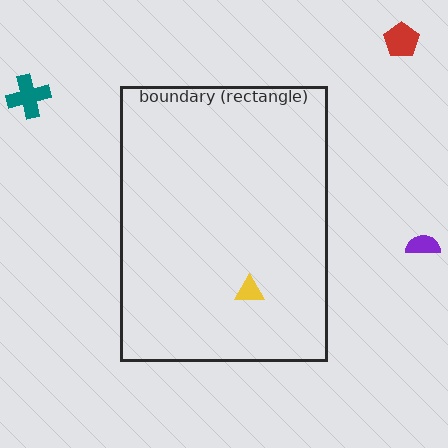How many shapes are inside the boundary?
1 inside, 3 outside.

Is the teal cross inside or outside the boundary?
Outside.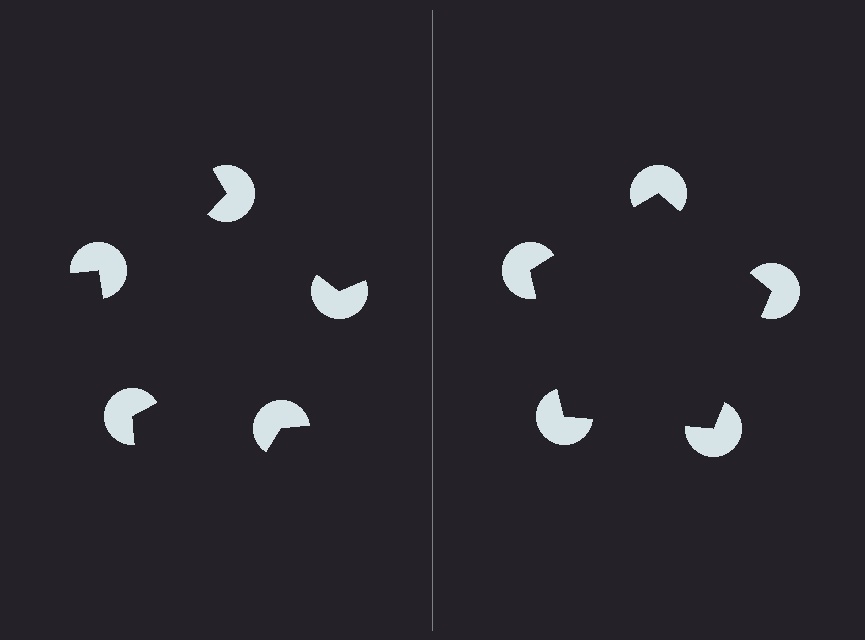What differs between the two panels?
The pac-man discs are positioned identically on both sides; only the wedge orientations differ. On the right they align to a pentagon; on the left they are misaligned.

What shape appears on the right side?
An illusory pentagon.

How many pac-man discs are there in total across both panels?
10 — 5 on each side.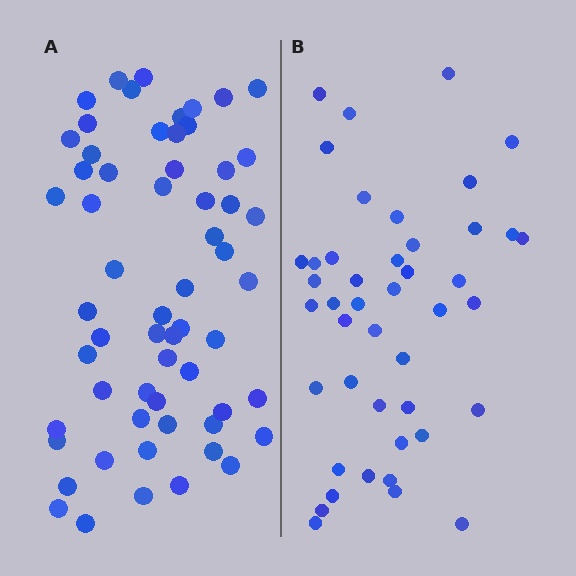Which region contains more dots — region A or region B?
Region A (the left region) has more dots.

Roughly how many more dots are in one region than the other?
Region A has approximately 15 more dots than region B.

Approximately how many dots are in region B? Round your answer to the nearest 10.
About 40 dots. (The exact count is 44, which rounds to 40.)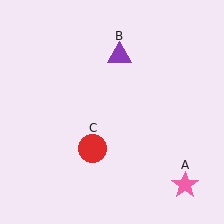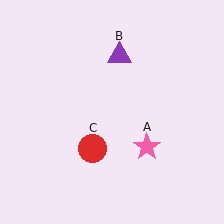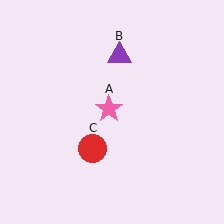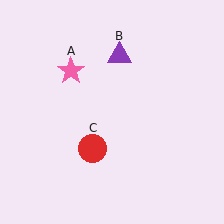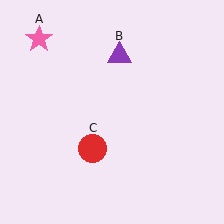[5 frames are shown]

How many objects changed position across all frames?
1 object changed position: pink star (object A).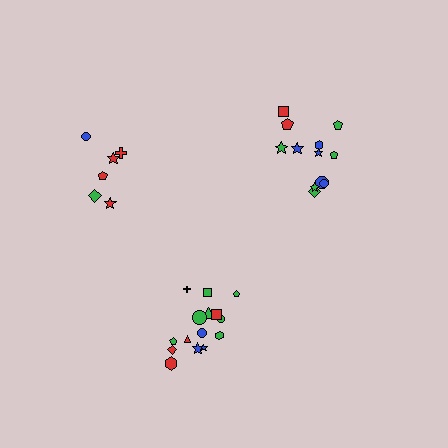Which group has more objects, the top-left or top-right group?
The top-right group.